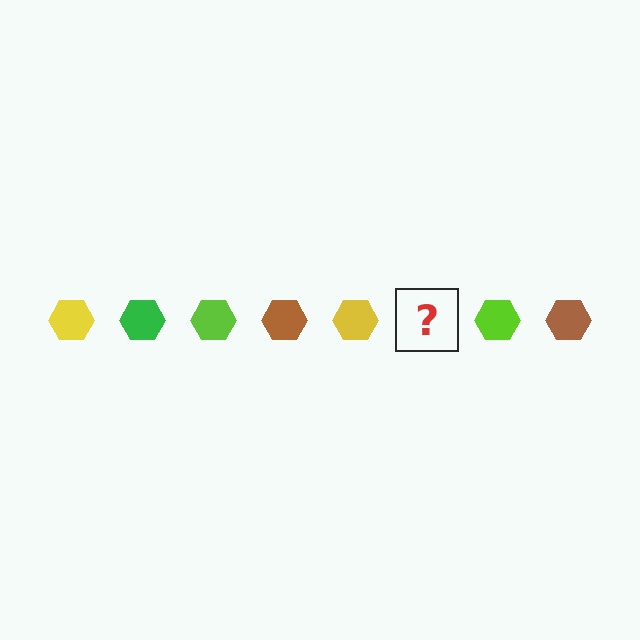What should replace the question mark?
The question mark should be replaced with a green hexagon.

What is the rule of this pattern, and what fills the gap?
The rule is that the pattern cycles through yellow, green, lime, brown hexagons. The gap should be filled with a green hexagon.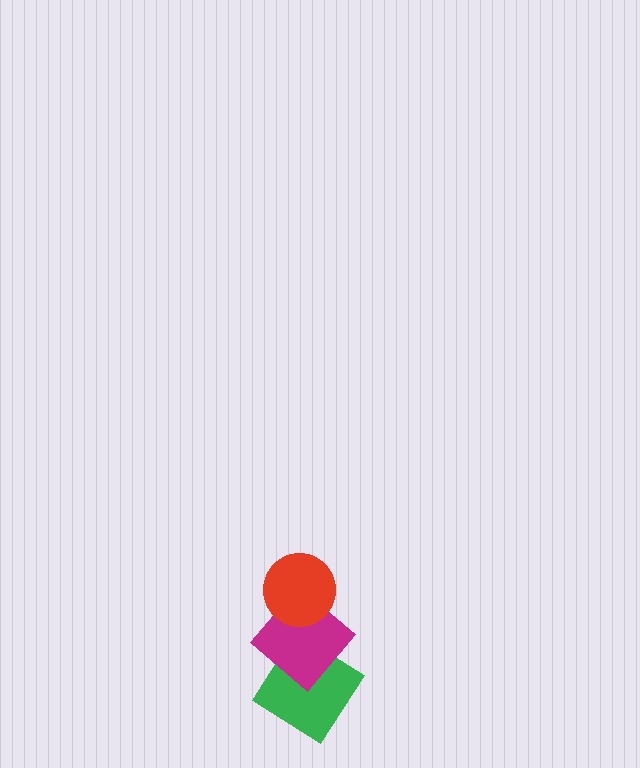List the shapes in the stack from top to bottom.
From top to bottom: the red circle, the magenta diamond, the green diamond.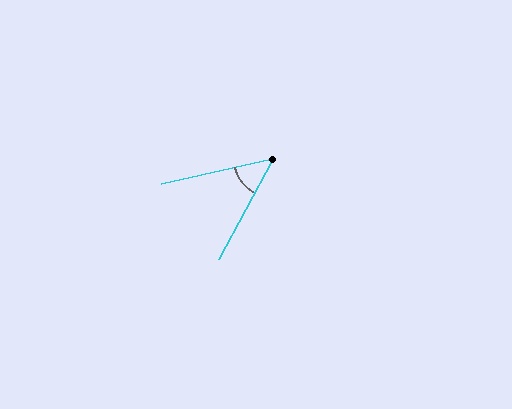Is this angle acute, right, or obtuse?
It is acute.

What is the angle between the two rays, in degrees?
Approximately 49 degrees.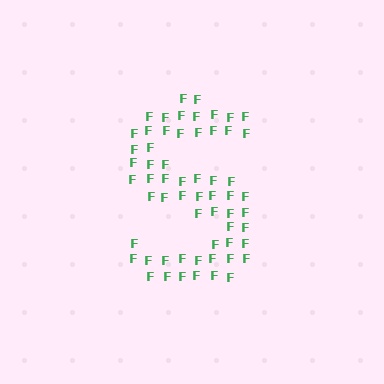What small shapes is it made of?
It is made of small letter F's.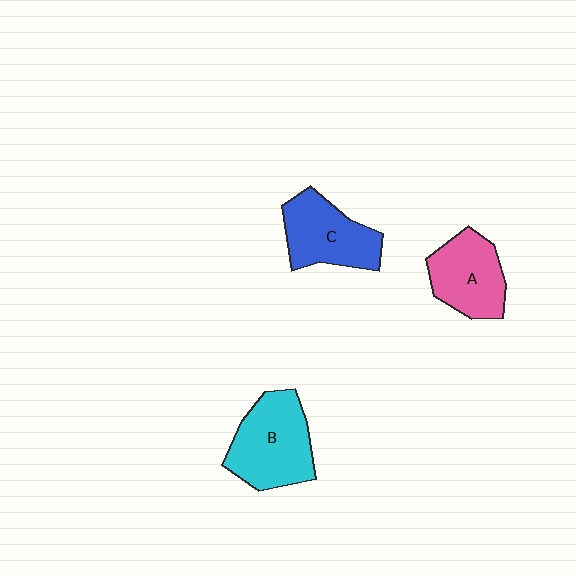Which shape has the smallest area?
Shape A (pink).